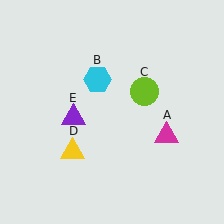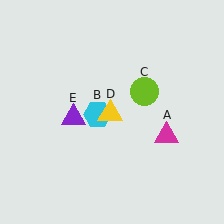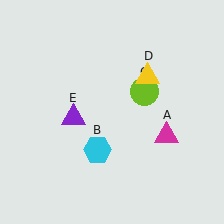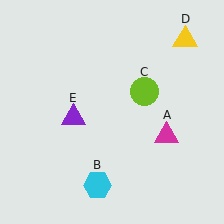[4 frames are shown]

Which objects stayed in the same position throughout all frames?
Magenta triangle (object A) and lime circle (object C) and purple triangle (object E) remained stationary.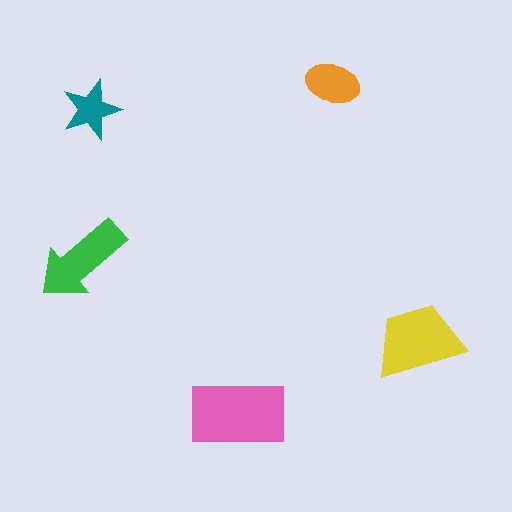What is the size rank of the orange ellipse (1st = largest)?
4th.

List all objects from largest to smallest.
The pink rectangle, the yellow trapezoid, the green arrow, the orange ellipse, the teal star.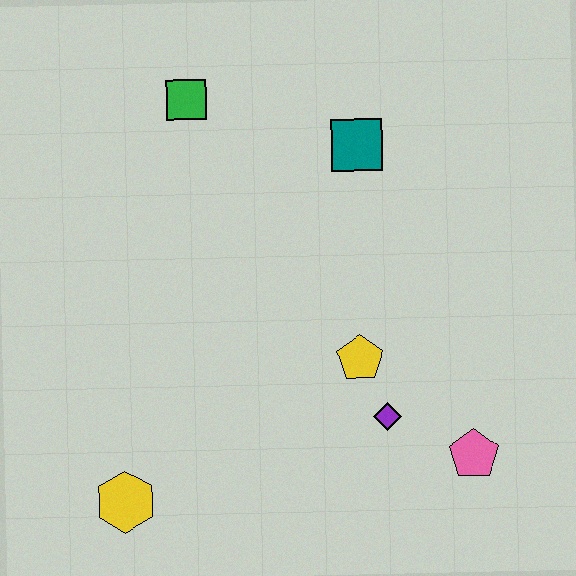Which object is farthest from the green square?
The pink pentagon is farthest from the green square.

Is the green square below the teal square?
No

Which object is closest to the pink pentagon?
The purple diamond is closest to the pink pentagon.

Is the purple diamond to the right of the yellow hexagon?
Yes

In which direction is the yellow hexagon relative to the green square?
The yellow hexagon is below the green square.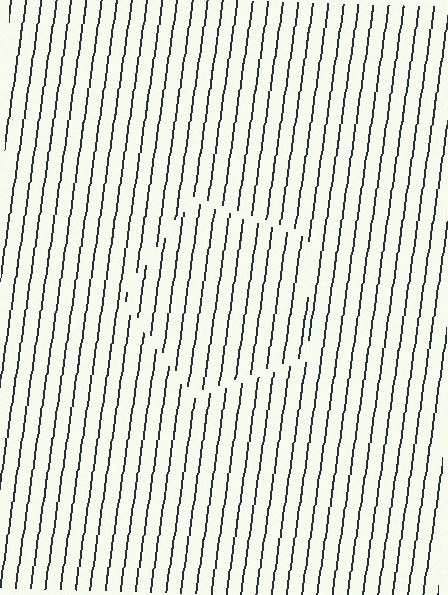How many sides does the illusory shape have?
5 sides — the line-ends trace a pentagon.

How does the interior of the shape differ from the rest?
The interior of the shape contains the same grating, shifted by half a period — the contour is defined by the phase discontinuity where line-ends from the inner and outer gratings abut.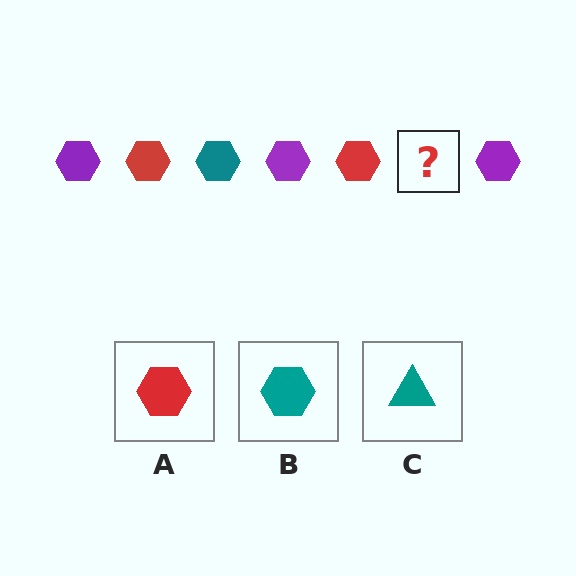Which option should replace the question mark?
Option B.